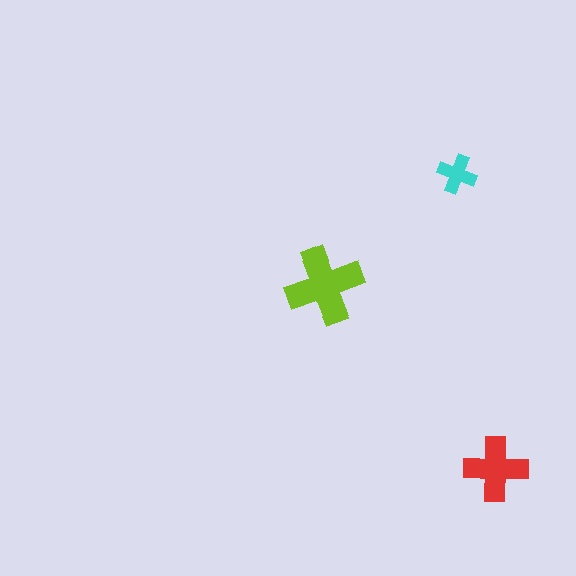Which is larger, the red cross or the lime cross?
The lime one.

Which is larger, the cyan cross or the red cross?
The red one.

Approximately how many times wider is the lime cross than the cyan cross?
About 2 times wider.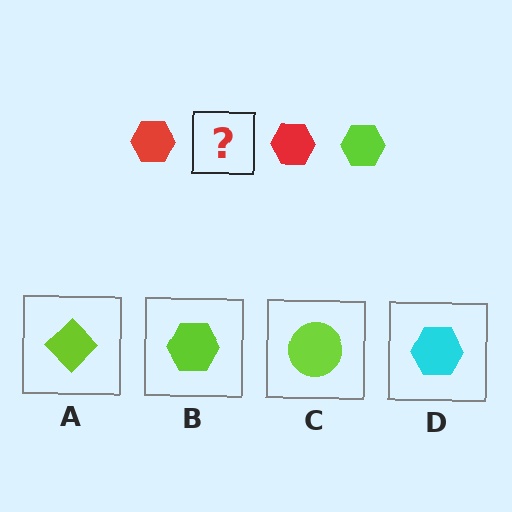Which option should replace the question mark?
Option B.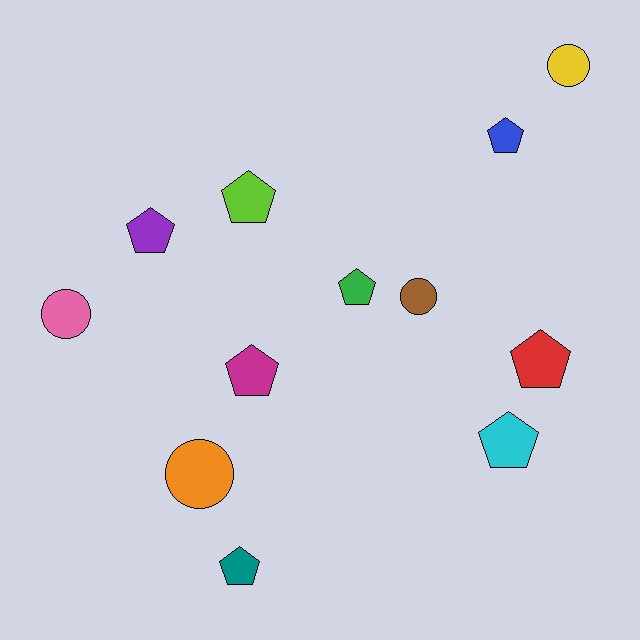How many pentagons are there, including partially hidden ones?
There are 8 pentagons.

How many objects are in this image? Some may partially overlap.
There are 12 objects.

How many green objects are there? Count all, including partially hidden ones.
There is 1 green object.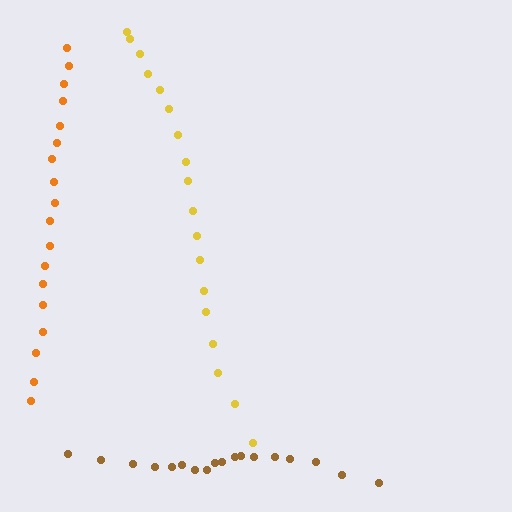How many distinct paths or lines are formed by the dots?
There are 3 distinct paths.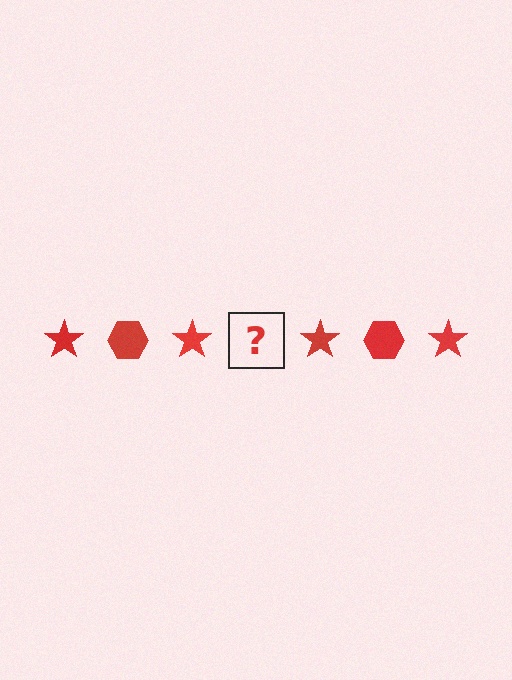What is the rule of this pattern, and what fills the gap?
The rule is that the pattern cycles through star, hexagon shapes in red. The gap should be filled with a red hexagon.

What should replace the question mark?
The question mark should be replaced with a red hexagon.